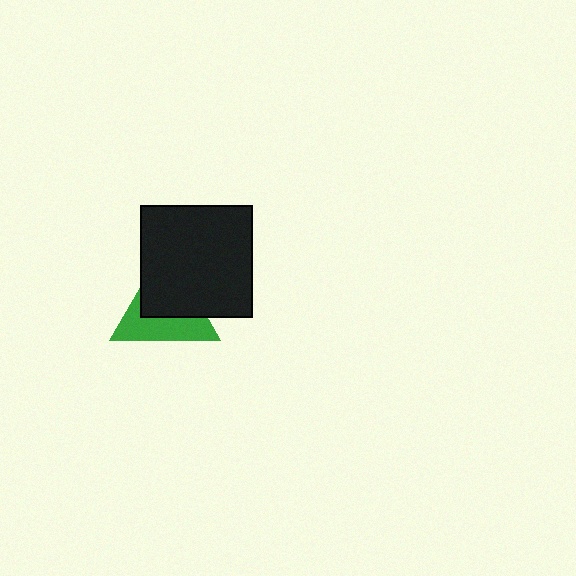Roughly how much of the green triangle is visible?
About half of it is visible (roughly 48%).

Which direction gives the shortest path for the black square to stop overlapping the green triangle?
Moving toward the upper-right gives the shortest separation.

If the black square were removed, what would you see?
You would see the complete green triangle.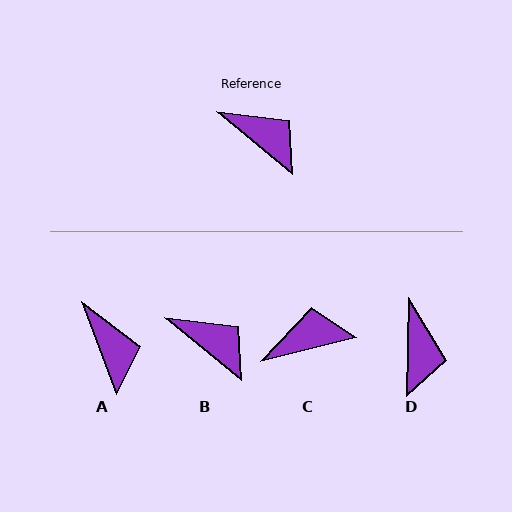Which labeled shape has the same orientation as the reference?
B.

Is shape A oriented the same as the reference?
No, it is off by about 30 degrees.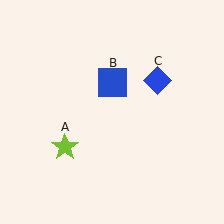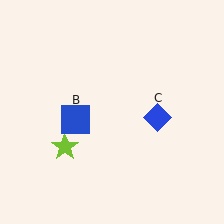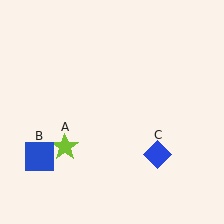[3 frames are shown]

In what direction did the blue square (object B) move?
The blue square (object B) moved down and to the left.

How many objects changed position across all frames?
2 objects changed position: blue square (object B), blue diamond (object C).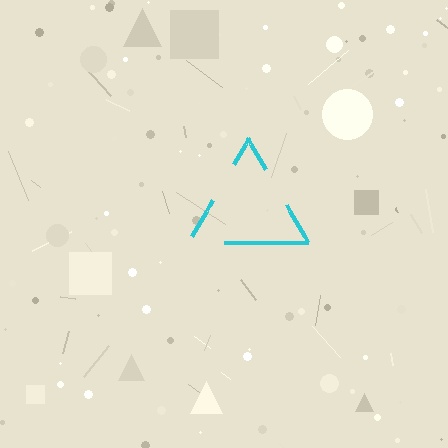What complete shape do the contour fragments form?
The contour fragments form a triangle.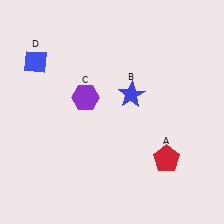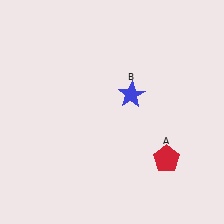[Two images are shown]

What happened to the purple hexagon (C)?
The purple hexagon (C) was removed in Image 2. It was in the top-left area of Image 1.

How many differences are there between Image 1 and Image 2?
There are 2 differences between the two images.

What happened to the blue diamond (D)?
The blue diamond (D) was removed in Image 2. It was in the top-left area of Image 1.